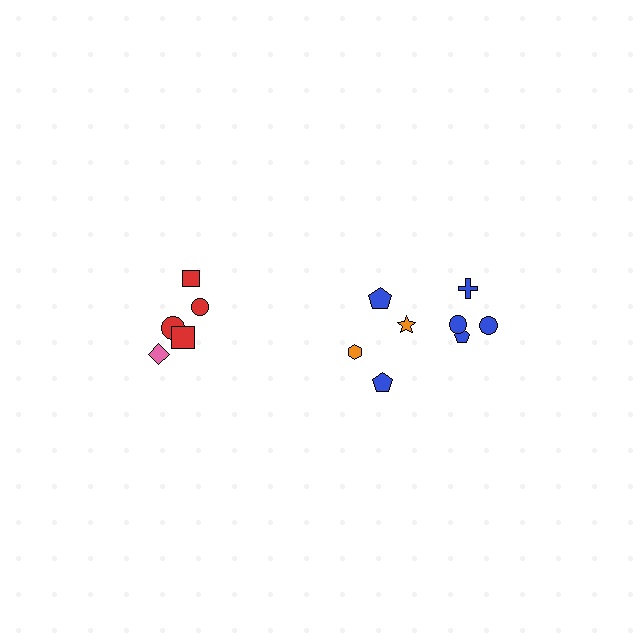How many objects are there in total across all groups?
There are 13 objects.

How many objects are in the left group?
There are 5 objects.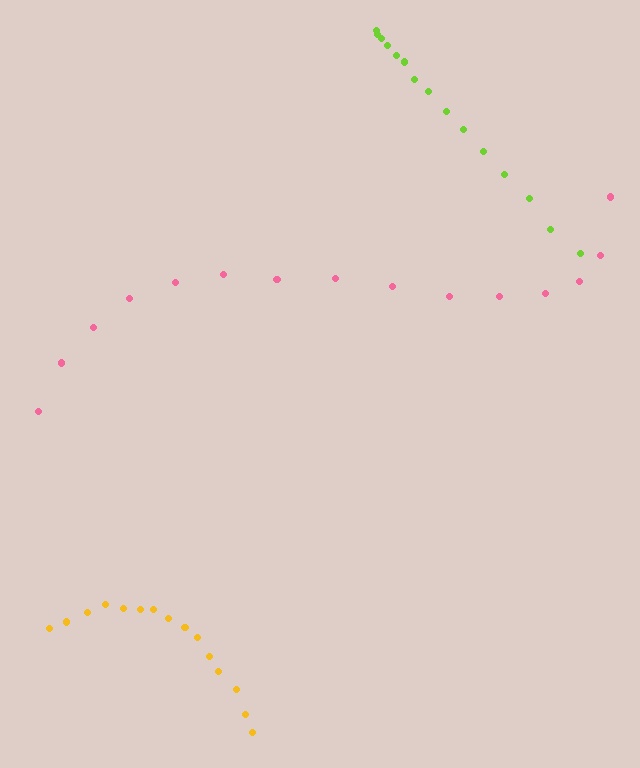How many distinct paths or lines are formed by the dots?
There are 3 distinct paths.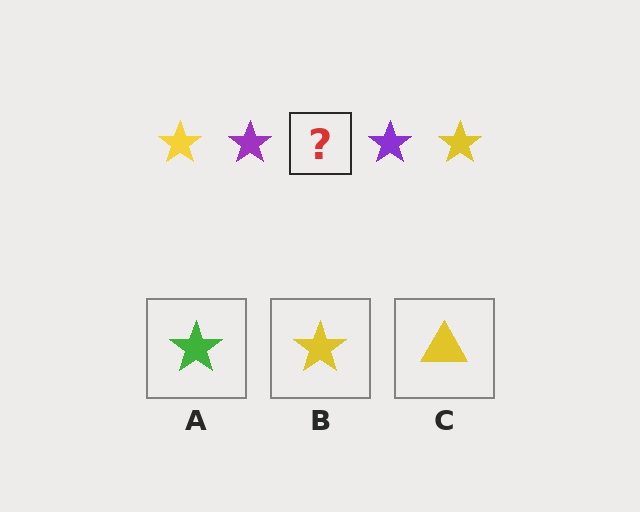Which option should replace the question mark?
Option B.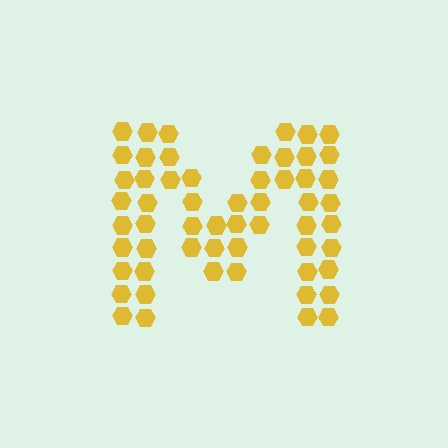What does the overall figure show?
The overall figure shows the letter M.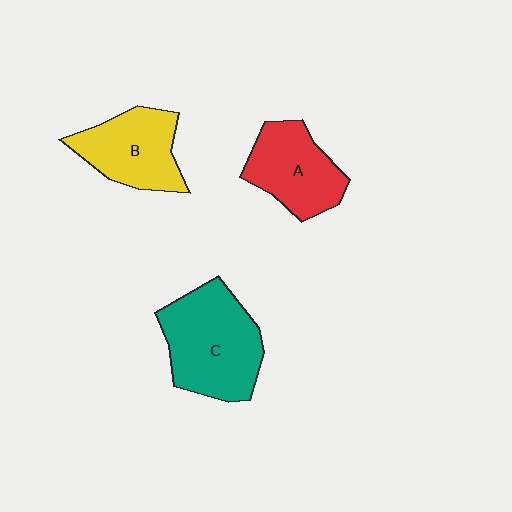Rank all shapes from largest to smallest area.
From largest to smallest: C (teal), B (yellow), A (red).